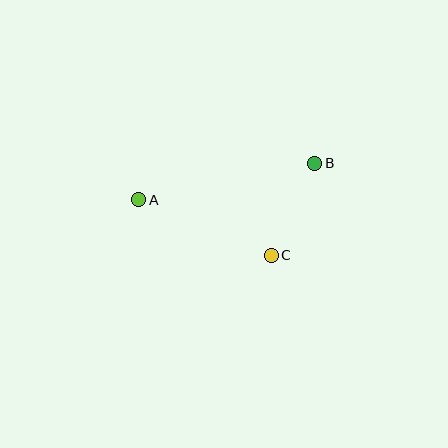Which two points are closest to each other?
Points B and C are closest to each other.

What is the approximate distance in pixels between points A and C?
The distance between A and C is approximately 143 pixels.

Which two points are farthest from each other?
Points A and B are farthest from each other.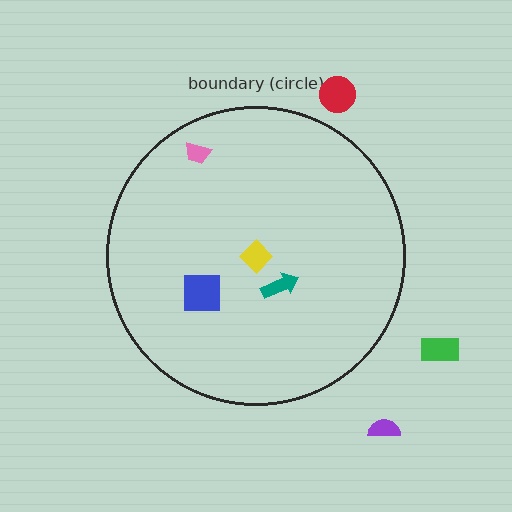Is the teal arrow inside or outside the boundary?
Inside.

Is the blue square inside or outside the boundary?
Inside.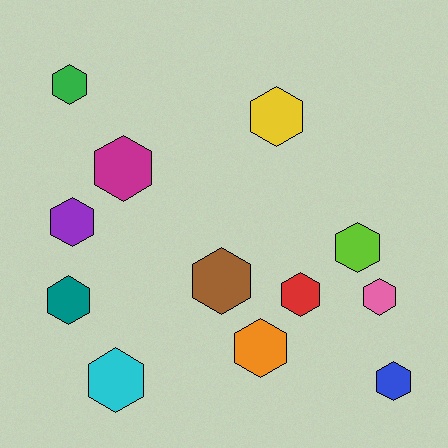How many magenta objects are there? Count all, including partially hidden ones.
There is 1 magenta object.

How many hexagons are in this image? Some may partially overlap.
There are 12 hexagons.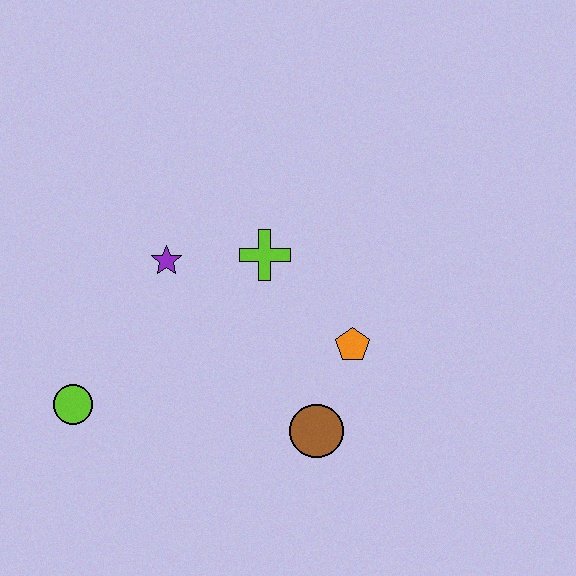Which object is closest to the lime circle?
The purple star is closest to the lime circle.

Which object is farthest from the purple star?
The brown circle is farthest from the purple star.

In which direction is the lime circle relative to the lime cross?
The lime circle is to the left of the lime cross.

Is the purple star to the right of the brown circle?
No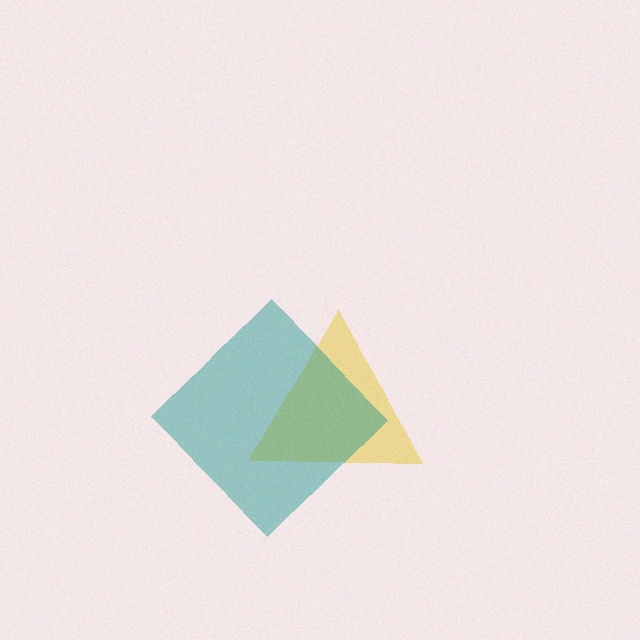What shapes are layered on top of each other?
The layered shapes are: a yellow triangle, a teal diamond.